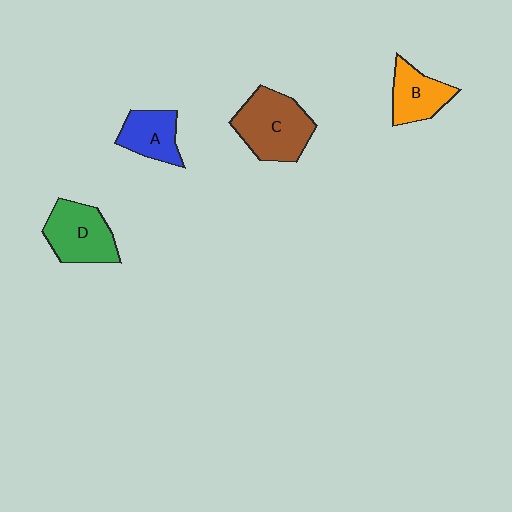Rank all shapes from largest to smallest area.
From largest to smallest: C (brown), D (green), B (orange), A (blue).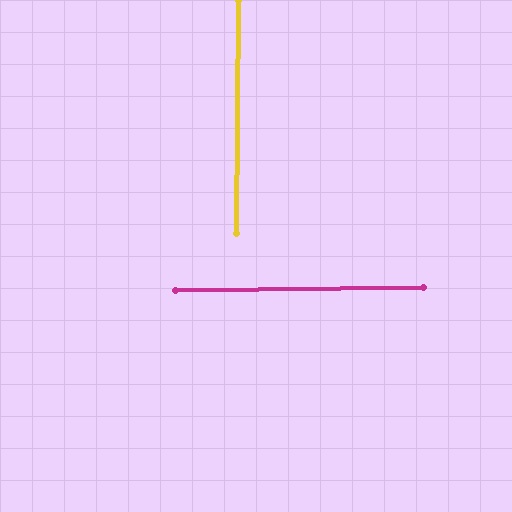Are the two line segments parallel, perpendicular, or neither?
Perpendicular — they meet at approximately 89°.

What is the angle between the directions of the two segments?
Approximately 89 degrees.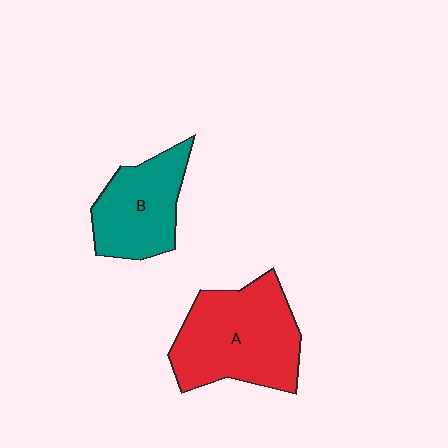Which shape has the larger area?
Shape A (red).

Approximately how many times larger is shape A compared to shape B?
Approximately 1.4 times.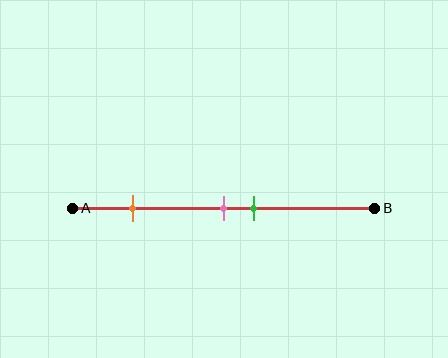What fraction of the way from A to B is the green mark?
The green mark is approximately 60% (0.6) of the way from A to B.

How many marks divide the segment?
There are 3 marks dividing the segment.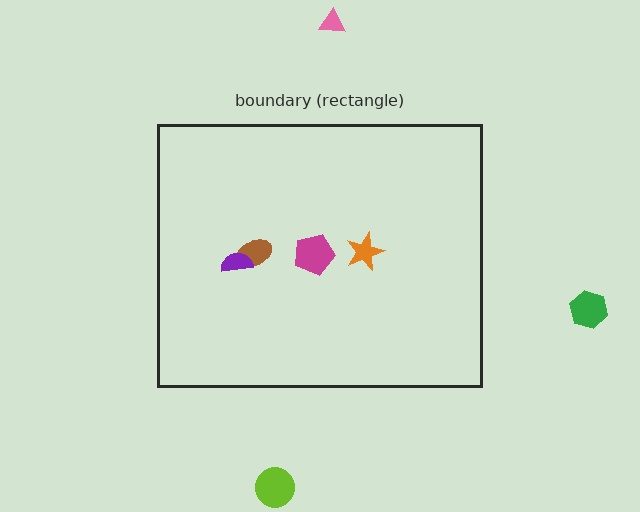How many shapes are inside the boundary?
4 inside, 3 outside.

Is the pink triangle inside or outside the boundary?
Outside.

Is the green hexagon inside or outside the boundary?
Outside.